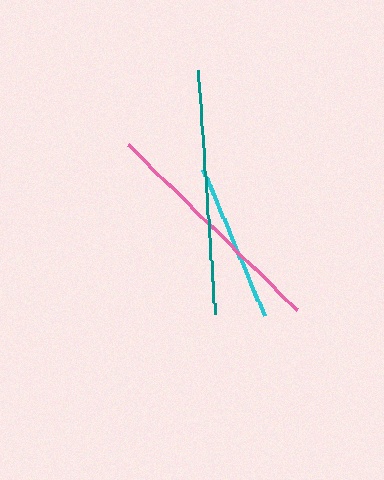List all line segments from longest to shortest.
From longest to shortest: teal, pink, cyan.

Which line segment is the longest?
The teal line is the longest at approximately 245 pixels.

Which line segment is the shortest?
The cyan line is the shortest at approximately 159 pixels.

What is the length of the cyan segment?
The cyan segment is approximately 159 pixels long.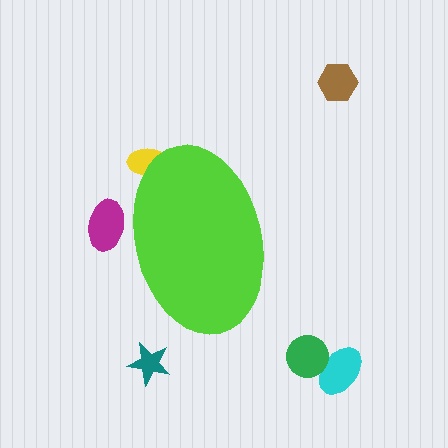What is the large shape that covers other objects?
A lime ellipse.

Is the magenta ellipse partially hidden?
Yes, the magenta ellipse is partially hidden behind the lime ellipse.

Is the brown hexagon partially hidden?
No, the brown hexagon is fully visible.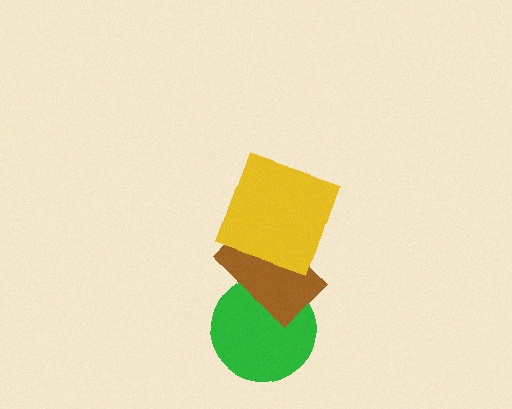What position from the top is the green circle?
The green circle is 3rd from the top.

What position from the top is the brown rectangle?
The brown rectangle is 2nd from the top.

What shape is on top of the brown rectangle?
The yellow square is on top of the brown rectangle.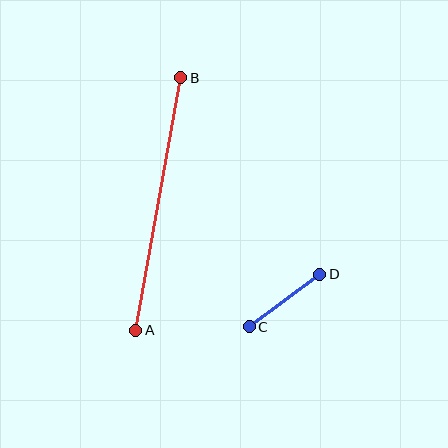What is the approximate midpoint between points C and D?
The midpoint is at approximately (284, 300) pixels.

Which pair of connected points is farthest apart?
Points A and B are farthest apart.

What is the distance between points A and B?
The distance is approximately 256 pixels.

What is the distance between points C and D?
The distance is approximately 88 pixels.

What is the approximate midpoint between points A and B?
The midpoint is at approximately (158, 204) pixels.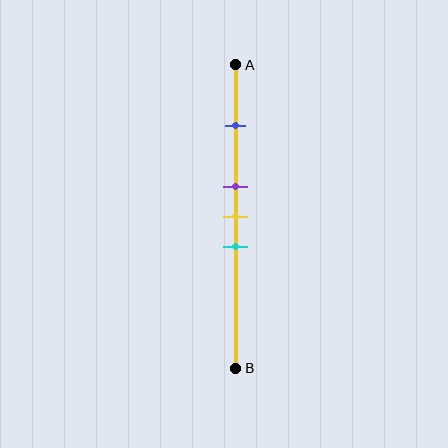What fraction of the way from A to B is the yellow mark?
The yellow mark is approximately 50% (0.5) of the way from A to B.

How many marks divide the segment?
There are 4 marks dividing the segment.